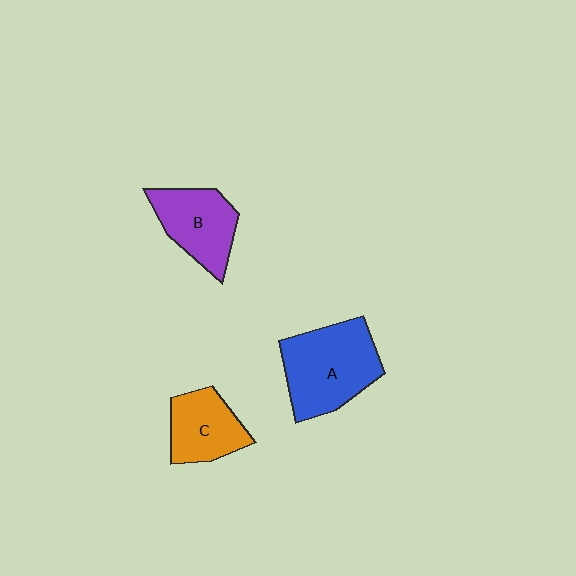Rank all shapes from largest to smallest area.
From largest to smallest: A (blue), B (purple), C (orange).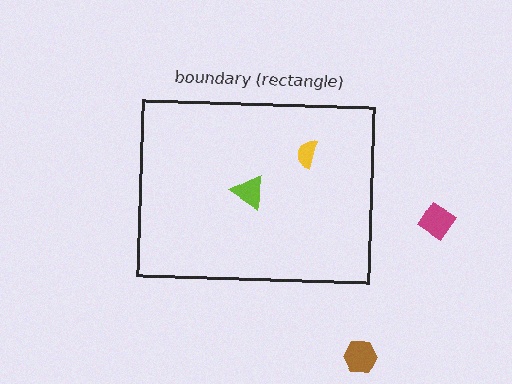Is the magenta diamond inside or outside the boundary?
Outside.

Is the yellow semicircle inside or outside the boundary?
Inside.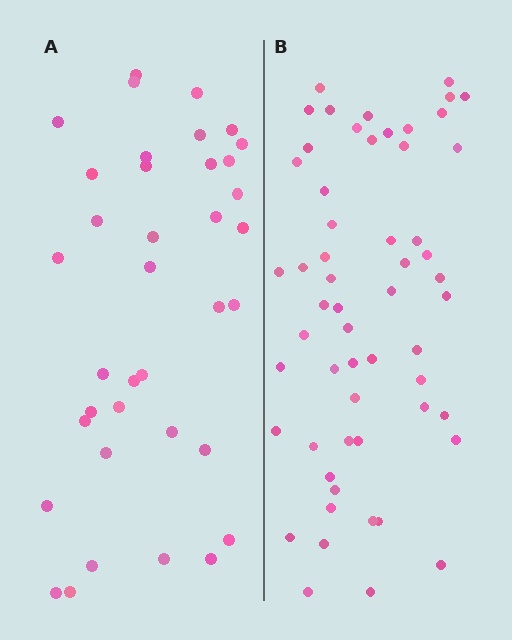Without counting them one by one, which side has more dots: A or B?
Region B (the right region) has more dots.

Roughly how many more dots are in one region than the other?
Region B has approximately 20 more dots than region A.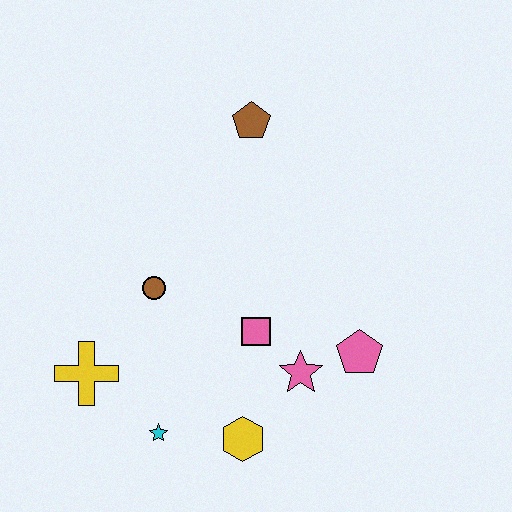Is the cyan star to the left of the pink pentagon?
Yes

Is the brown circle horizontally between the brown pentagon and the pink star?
No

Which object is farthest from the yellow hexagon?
The brown pentagon is farthest from the yellow hexagon.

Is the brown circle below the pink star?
No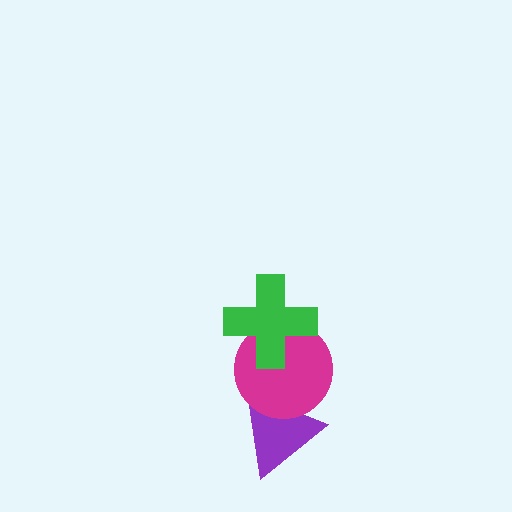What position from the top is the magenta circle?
The magenta circle is 2nd from the top.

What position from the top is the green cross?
The green cross is 1st from the top.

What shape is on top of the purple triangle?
The magenta circle is on top of the purple triangle.